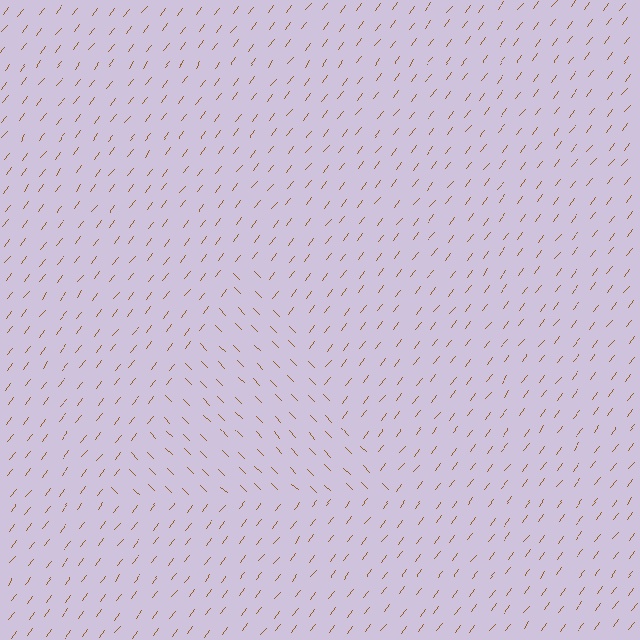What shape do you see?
I see a triangle.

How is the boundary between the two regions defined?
The boundary is defined purely by a change in line orientation (approximately 82 degrees difference). All lines are the same color and thickness.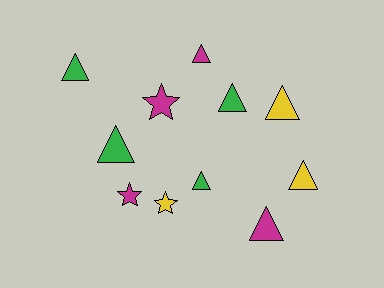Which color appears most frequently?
Magenta, with 4 objects.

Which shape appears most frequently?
Triangle, with 8 objects.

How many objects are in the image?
There are 11 objects.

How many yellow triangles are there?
There are 2 yellow triangles.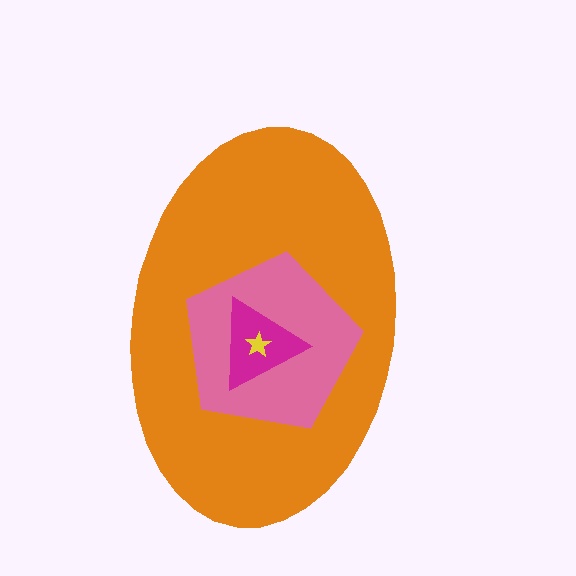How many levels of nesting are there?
4.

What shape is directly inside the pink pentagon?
The magenta triangle.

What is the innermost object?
The yellow star.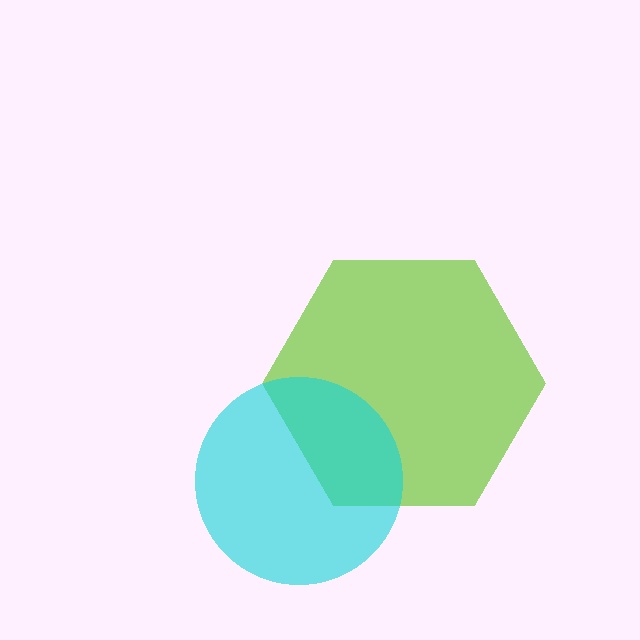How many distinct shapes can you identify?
There are 2 distinct shapes: a lime hexagon, a cyan circle.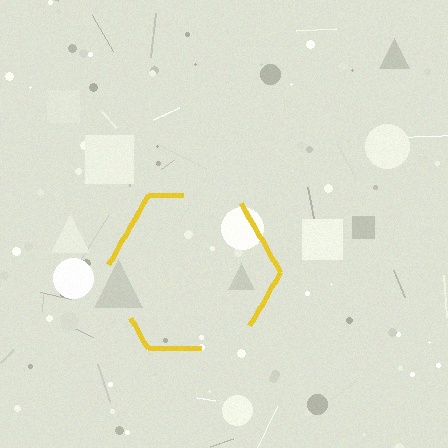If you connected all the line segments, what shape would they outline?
They would outline a hexagon.